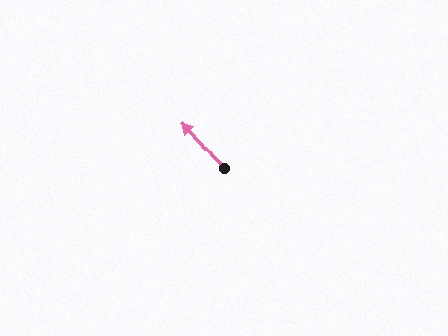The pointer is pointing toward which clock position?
Roughly 11 o'clock.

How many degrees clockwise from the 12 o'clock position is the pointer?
Approximately 318 degrees.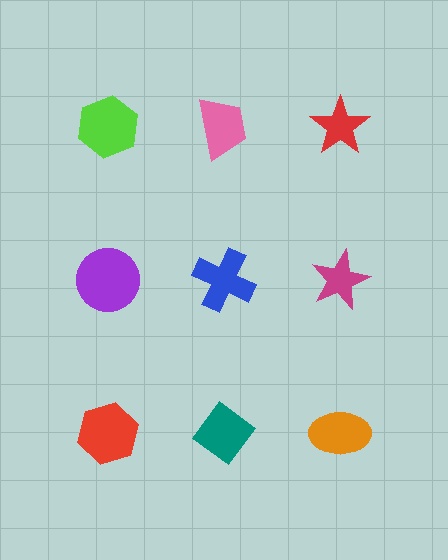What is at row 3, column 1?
A red hexagon.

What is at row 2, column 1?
A purple circle.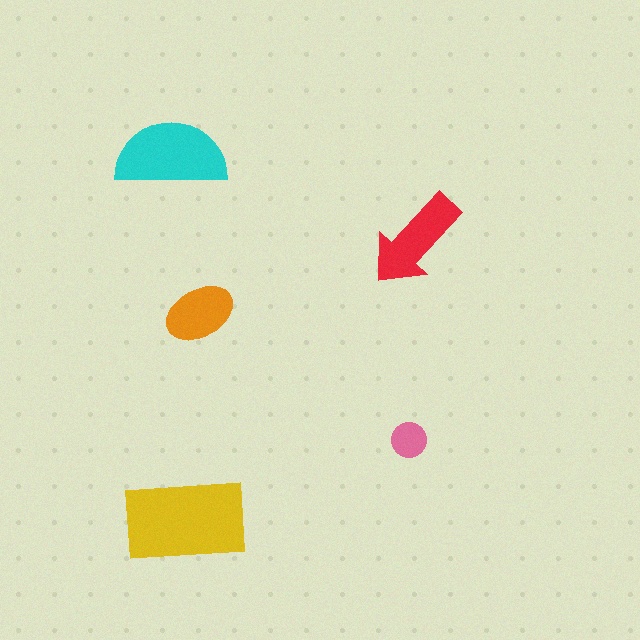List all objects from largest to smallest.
The yellow rectangle, the cyan semicircle, the red arrow, the orange ellipse, the pink circle.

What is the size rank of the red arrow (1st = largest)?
3rd.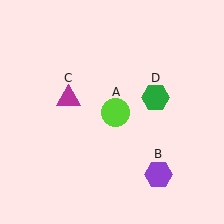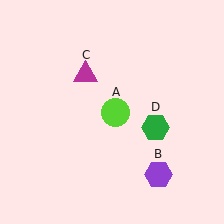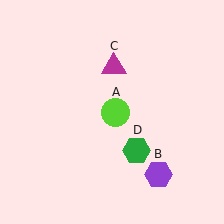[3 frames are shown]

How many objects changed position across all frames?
2 objects changed position: magenta triangle (object C), green hexagon (object D).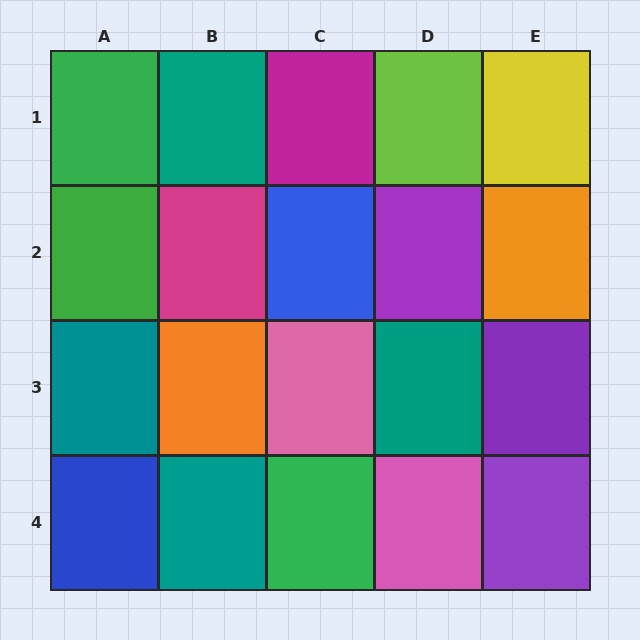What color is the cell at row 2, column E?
Orange.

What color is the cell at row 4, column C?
Green.